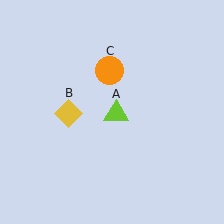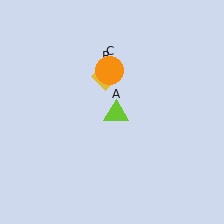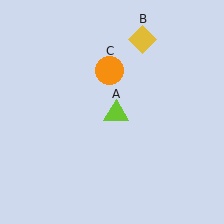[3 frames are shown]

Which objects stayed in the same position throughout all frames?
Lime triangle (object A) and orange circle (object C) remained stationary.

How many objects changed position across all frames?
1 object changed position: yellow diamond (object B).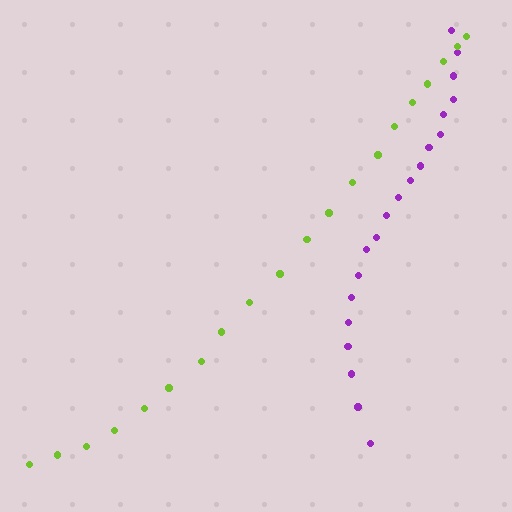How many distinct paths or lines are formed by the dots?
There are 2 distinct paths.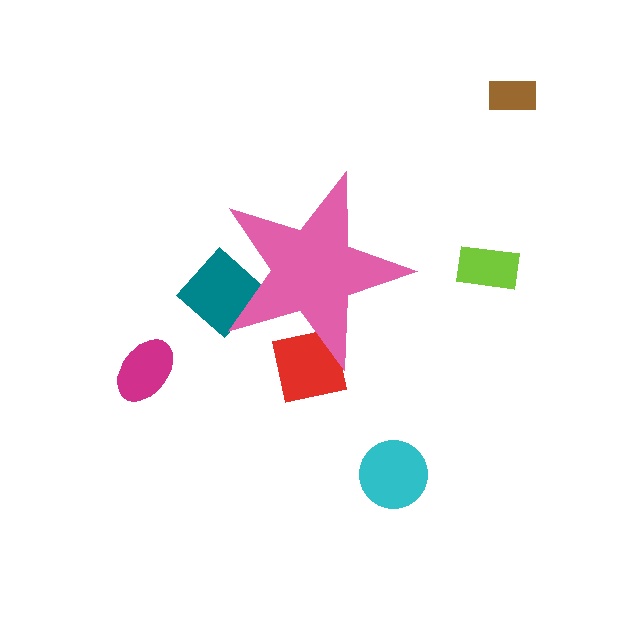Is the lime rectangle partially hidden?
No, the lime rectangle is fully visible.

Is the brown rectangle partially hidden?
No, the brown rectangle is fully visible.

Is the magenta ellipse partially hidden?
No, the magenta ellipse is fully visible.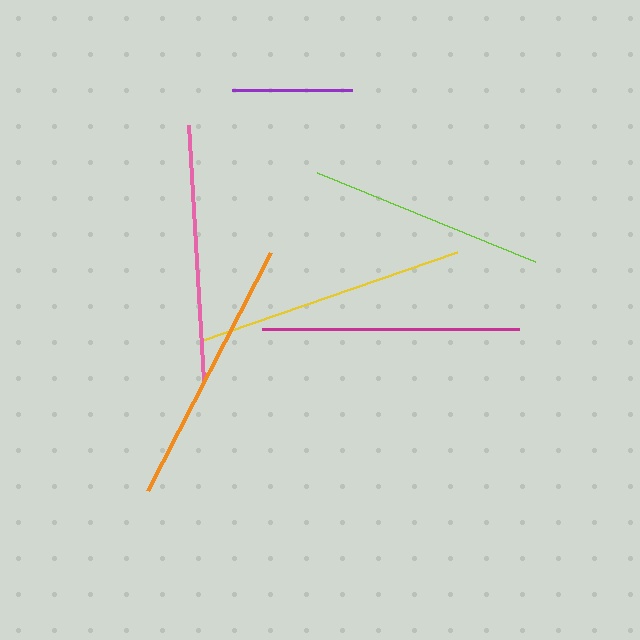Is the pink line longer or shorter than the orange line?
The orange line is longer than the pink line.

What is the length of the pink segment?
The pink segment is approximately 255 pixels long.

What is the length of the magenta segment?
The magenta segment is approximately 256 pixels long.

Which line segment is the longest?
The yellow line is the longest at approximately 272 pixels.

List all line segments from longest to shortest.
From longest to shortest: yellow, orange, magenta, pink, lime, purple.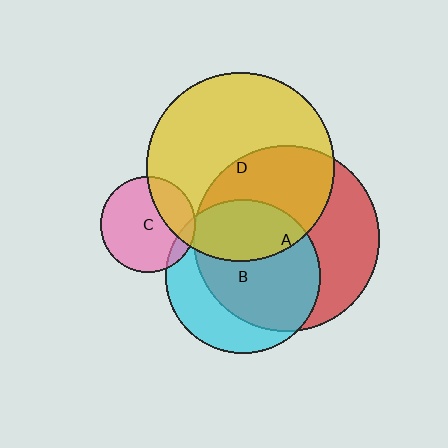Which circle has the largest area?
Circle D (yellow).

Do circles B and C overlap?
Yes.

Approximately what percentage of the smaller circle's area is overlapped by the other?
Approximately 10%.